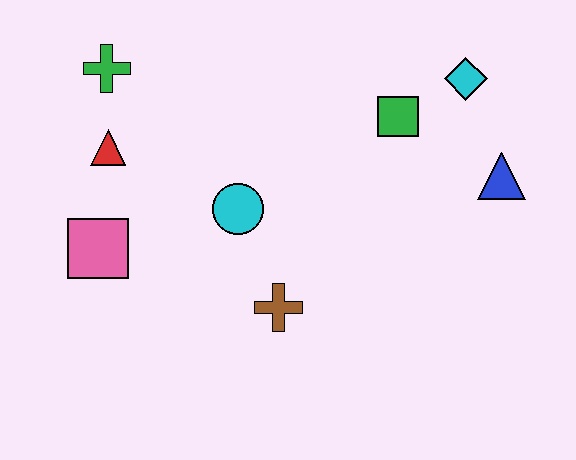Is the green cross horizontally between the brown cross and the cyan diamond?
No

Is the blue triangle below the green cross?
Yes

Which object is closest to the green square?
The cyan diamond is closest to the green square.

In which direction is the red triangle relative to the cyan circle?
The red triangle is to the left of the cyan circle.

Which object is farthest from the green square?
The pink square is farthest from the green square.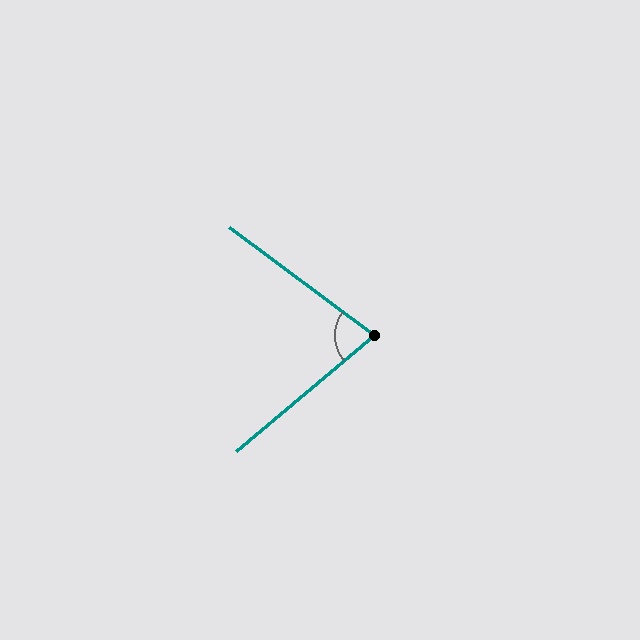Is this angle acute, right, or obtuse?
It is acute.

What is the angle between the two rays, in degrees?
Approximately 77 degrees.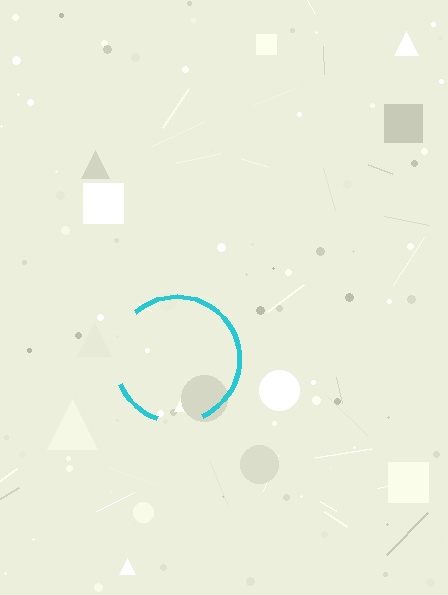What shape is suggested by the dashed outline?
The dashed outline suggests a circle.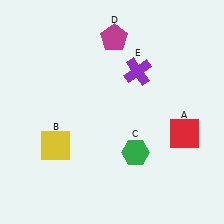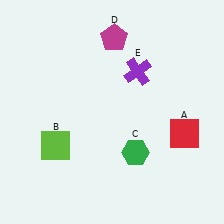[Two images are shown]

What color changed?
The square (B) changed from yellow in Image 1 to lime in Image 2.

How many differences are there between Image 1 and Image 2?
There is 1 difference between the two images.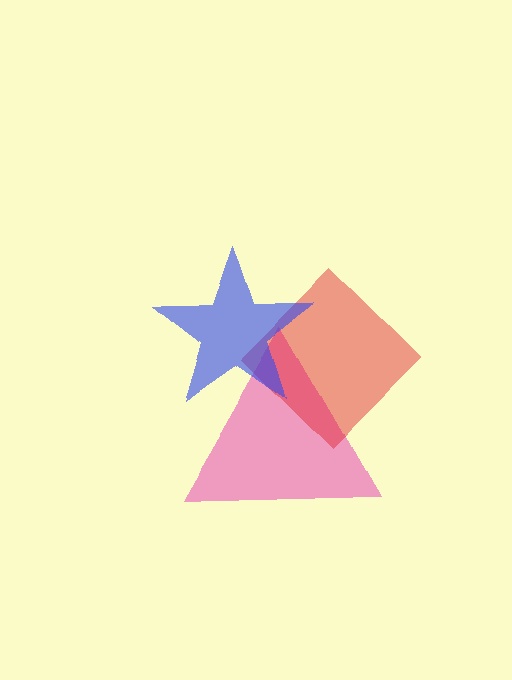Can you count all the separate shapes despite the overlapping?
Yes, there are 3 separate shapes.